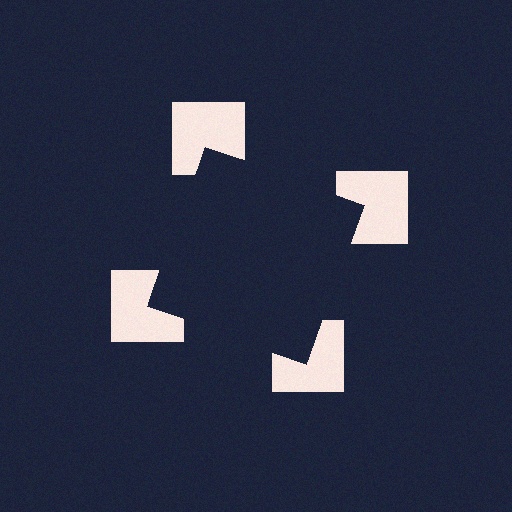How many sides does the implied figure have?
4 sides.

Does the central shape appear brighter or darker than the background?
It typically appears slightly darker than the background, even though no actual brightness change is drawn.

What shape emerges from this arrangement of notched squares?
An illusory square — its edges are inferred from the aligned wedge cuts in the notched squares, not physically drawn.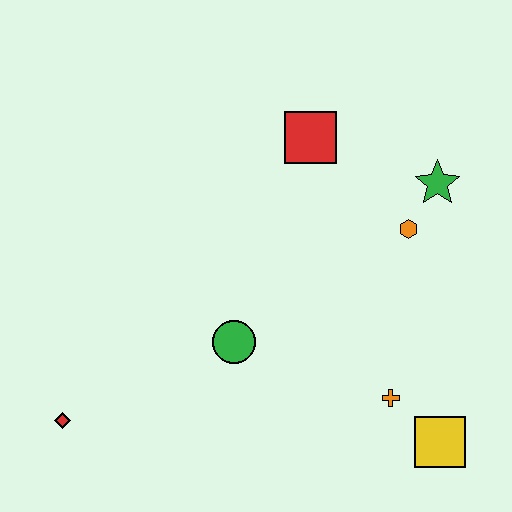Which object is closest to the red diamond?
The green circle is closest to the red diamond.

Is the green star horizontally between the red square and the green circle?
No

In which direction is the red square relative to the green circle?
The red square is above the green circle.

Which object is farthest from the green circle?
The green star is farthest from the green circle.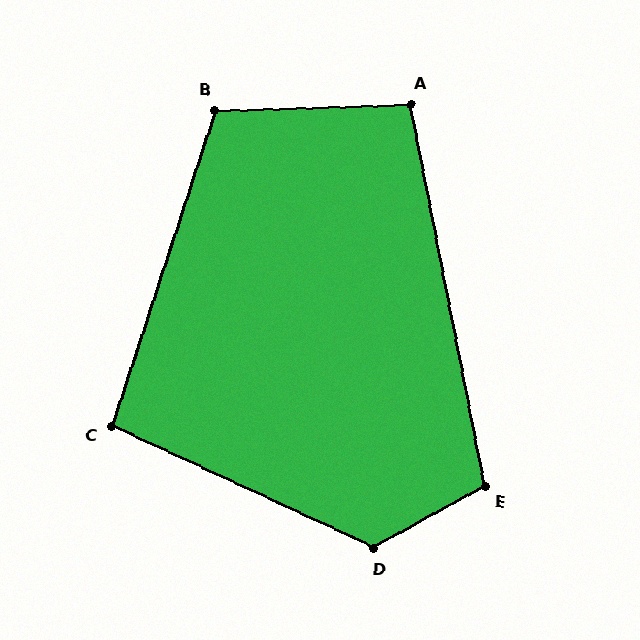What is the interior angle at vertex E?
Approximately 108 degrees (obtuse).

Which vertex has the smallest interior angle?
C, at approximately 97 degrees.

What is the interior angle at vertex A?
Approximately 99 degrees (obtuse).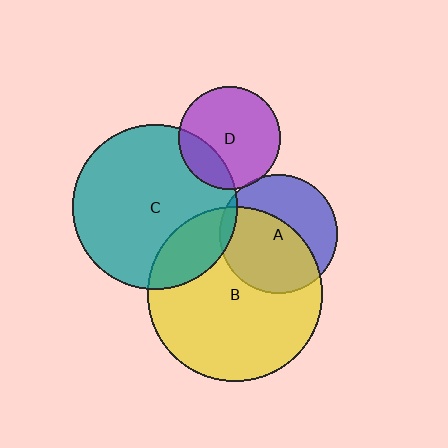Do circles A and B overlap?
Yes.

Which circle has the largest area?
Circle B (yellow).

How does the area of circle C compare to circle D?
Approximately 2.6 times.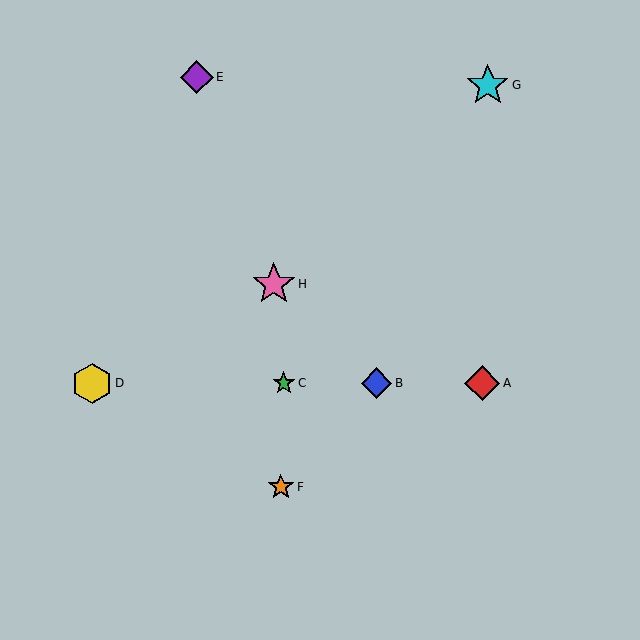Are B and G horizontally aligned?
No, B is at y≈383 and G is at y≈85.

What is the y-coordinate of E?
Object E is at y≈77.